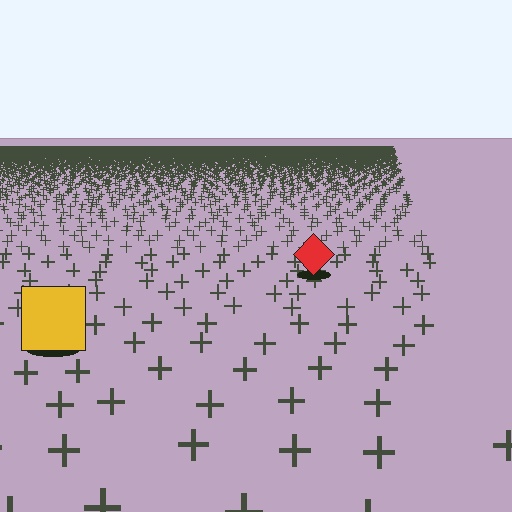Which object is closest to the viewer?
The yellow square is closest. The texture marks near it are larger and more spread out.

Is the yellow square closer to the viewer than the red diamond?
Yes. The yellow square is closer — you can tell from the texture gradient: the ground texture is coarser near it.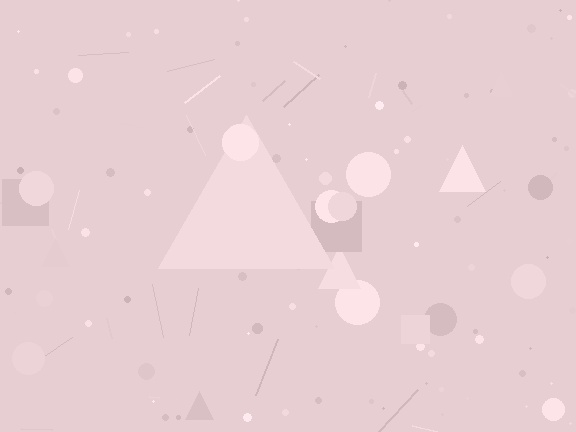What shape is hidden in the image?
A triangle is hidden in the image.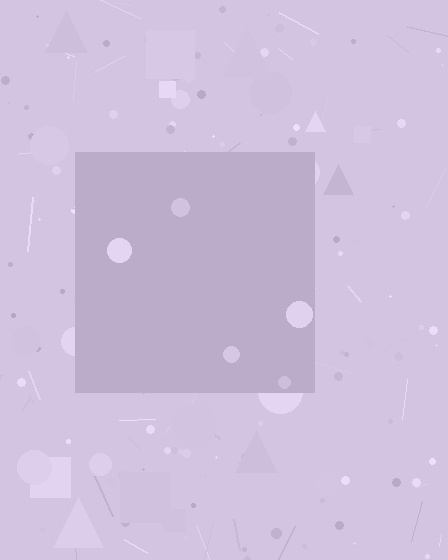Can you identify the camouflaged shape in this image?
The camouflaged shape is a square.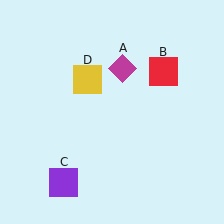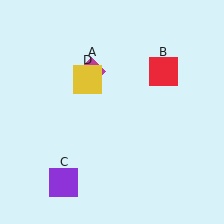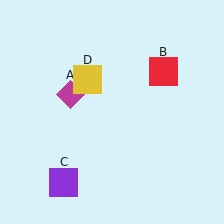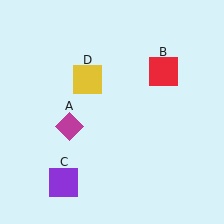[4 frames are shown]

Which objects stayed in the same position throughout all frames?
Red square (object B) and purple square (object C) and yellow square (object D) remained stationary.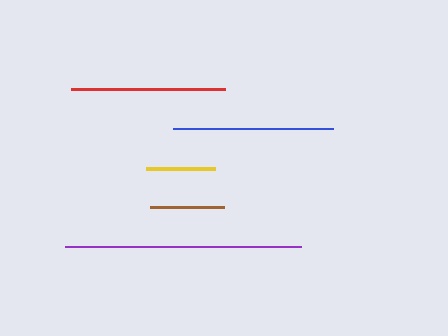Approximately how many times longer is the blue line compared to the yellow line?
The blue line is approximately 2.3 times the length of the yellow line.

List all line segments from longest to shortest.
From longest to shortest: purple, blue, red, brown, yellow.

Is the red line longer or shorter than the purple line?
The purple line is longer than the red line.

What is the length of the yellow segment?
The yellow segment is approximately 69 pixels long.